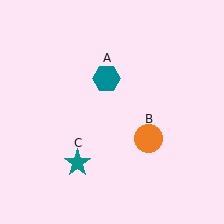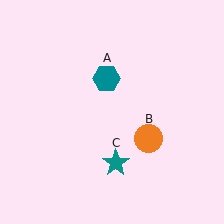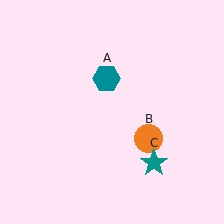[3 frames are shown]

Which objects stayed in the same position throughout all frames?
Teal hexagon (object A) and orange circle (object B) remained stationary.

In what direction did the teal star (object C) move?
The teal star (object C) moved right.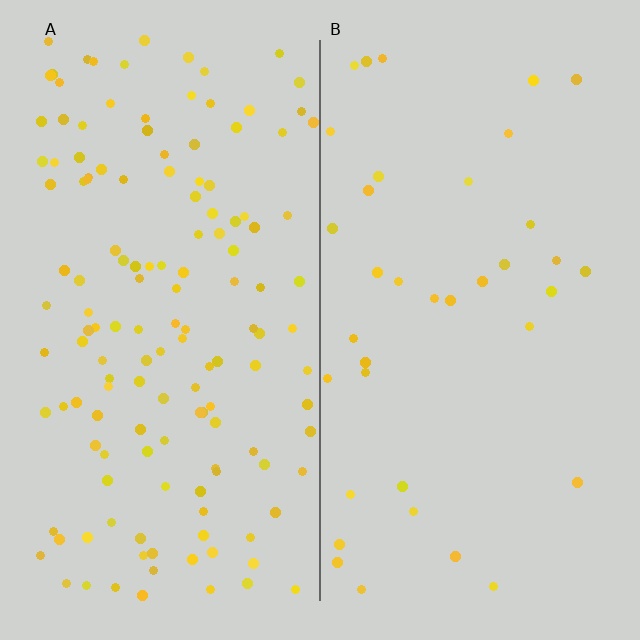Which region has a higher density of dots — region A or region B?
A (the left).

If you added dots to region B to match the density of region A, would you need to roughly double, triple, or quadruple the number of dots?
Approximately quadruple.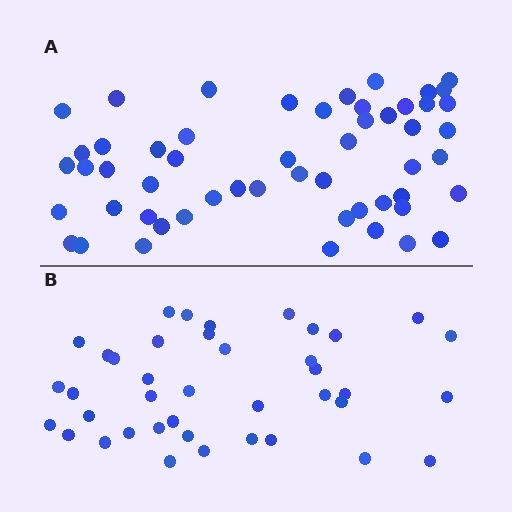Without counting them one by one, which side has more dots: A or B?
Region A (the top region) has more dots.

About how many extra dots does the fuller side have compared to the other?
Region A has approximately 15 more dots than region B.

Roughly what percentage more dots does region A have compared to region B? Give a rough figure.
About 35% more.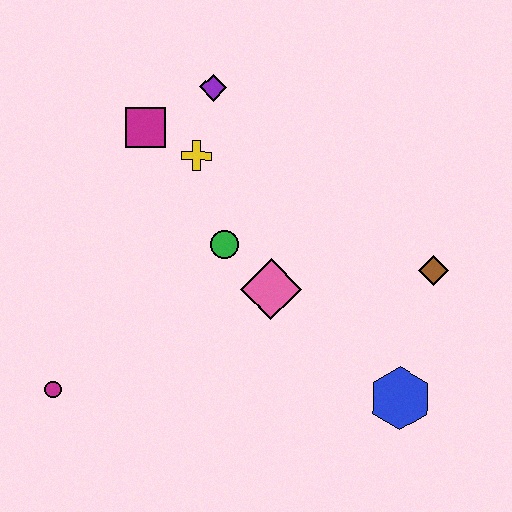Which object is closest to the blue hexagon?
The brown diamond is closest to the blue hexagon.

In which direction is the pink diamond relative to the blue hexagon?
The pink diamond is to the left of the blue hexagon.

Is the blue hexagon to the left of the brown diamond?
Yes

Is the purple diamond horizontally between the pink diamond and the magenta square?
Yes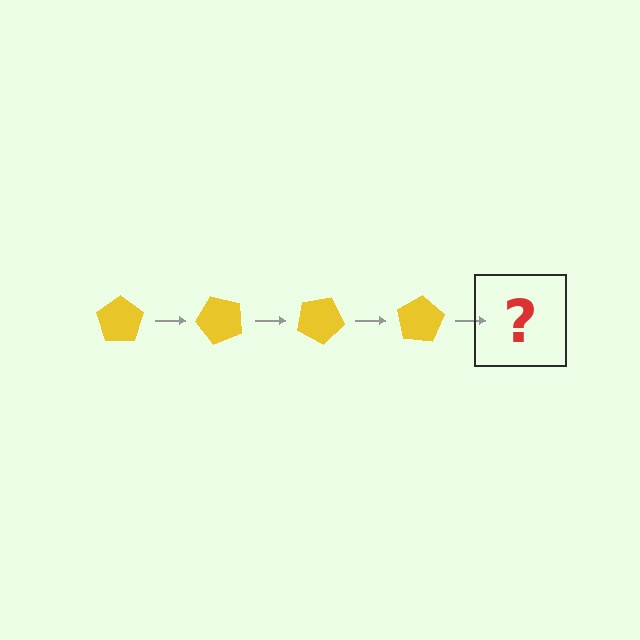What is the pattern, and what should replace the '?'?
The pattern is that the pentagon rotates 50 degrees each step. The '?' should be a yellow pentagon rotated 200 degrees.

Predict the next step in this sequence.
The next step is a yellow pentagon rotated 200 degrees.